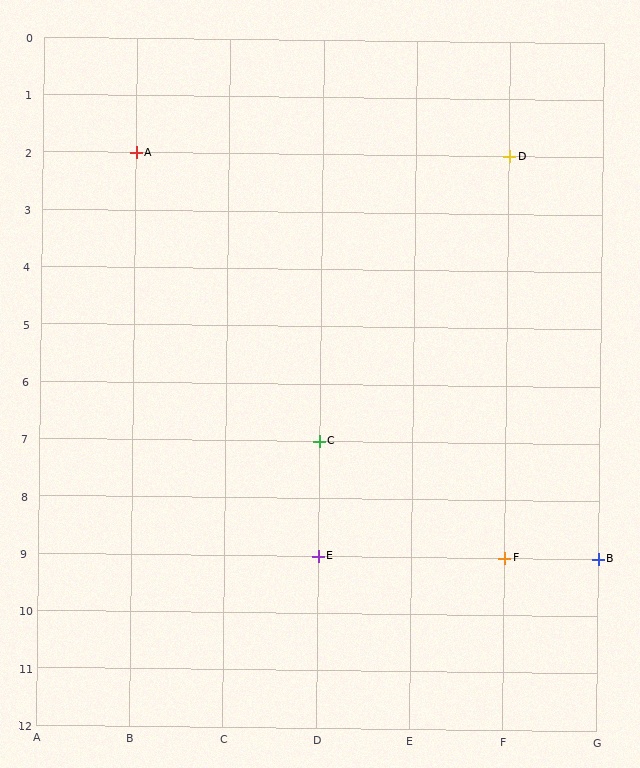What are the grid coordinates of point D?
Point D is at grid coordinates (F, 2).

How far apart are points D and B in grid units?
Points D and B are 1 column and 7 rows apart (about 7.1 grid units diagonally).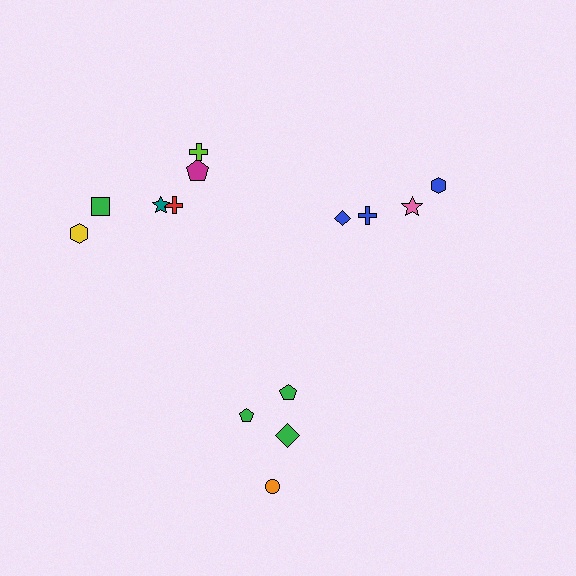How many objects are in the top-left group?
There are 6 objects.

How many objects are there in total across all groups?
There are 14 objects.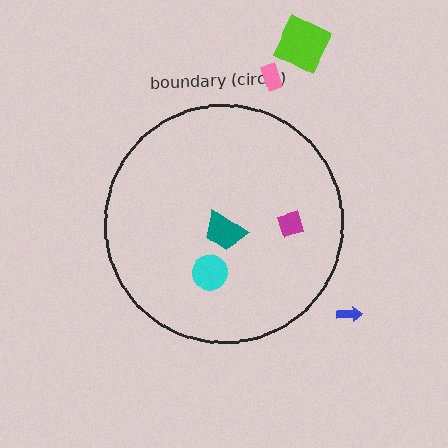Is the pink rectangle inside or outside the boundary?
Outside.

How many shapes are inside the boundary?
3 inside, 3 outside.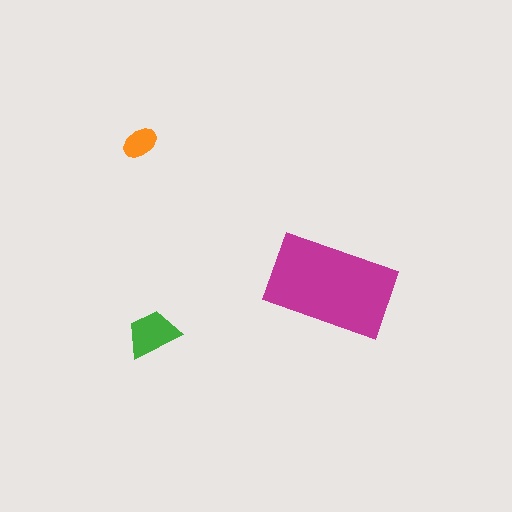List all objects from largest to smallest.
The magenta rectangle, the green trapezoid, the orange ellipse.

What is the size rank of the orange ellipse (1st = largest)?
3rd.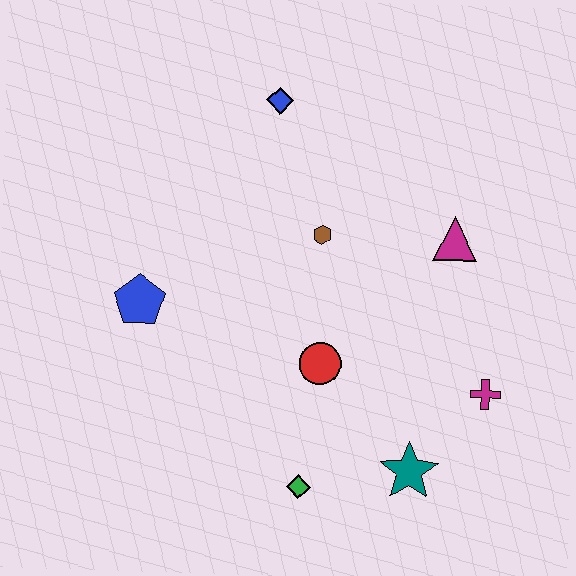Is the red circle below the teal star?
No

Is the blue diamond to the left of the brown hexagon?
Yes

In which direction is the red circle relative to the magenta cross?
The red circle is to the left of the magenta cross.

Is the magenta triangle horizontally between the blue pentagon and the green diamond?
No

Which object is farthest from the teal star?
The blue diamond is farthest from the teal star.